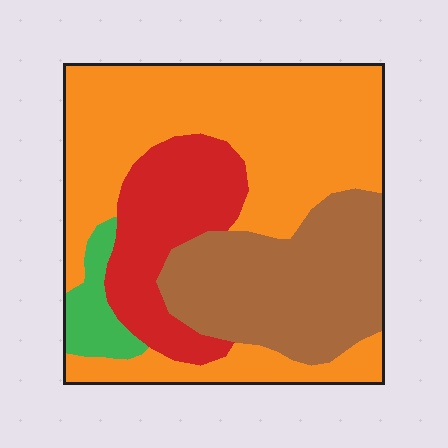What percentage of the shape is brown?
Brown covers 26% of the shape.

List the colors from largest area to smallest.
From largest to smallest: orange, brown, red, green.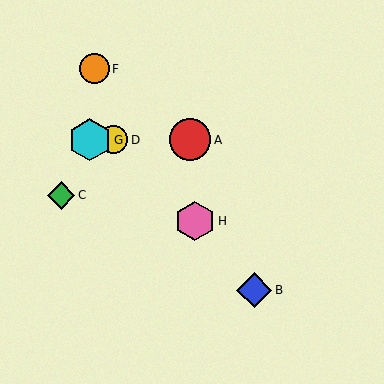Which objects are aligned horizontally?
Objects A, D, E, G are aligned horizontally.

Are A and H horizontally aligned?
No, A is at y≈140 and H is at y≈221.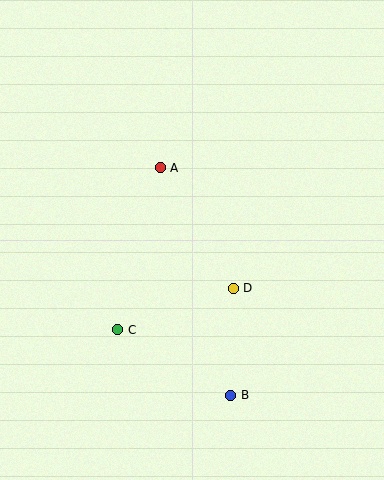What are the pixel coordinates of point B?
Point B is at (231, 396).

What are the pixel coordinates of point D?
Point D is at (233, 288).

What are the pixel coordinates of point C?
Point C is at (118, 330).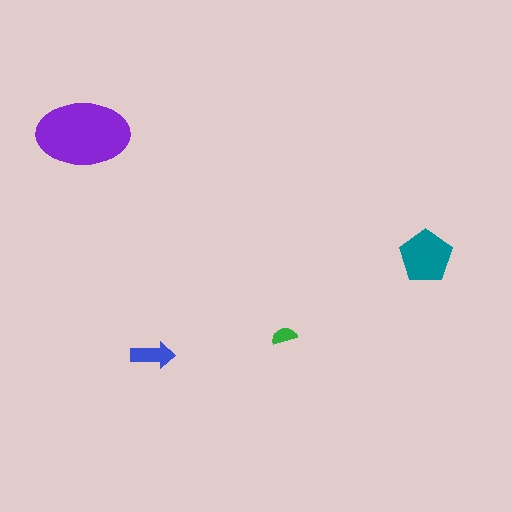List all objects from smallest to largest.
The green semicircle, the blue arrow, the teal pentagon, the purple ellipse.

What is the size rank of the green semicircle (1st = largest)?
4th.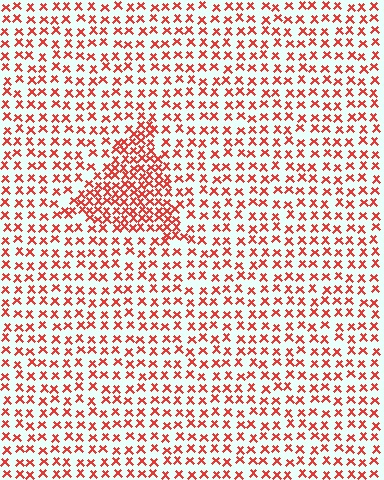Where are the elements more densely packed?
The elements are more densely packed inside the triangle boundary.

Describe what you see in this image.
The image contains small red elements arranged at two different densities. A triangle-shaped region is visible where the elements are more densely packed than the surrounding area.